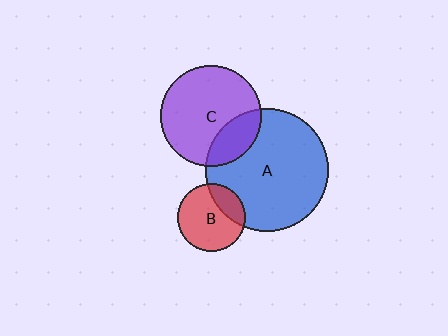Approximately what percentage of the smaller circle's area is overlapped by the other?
Approximately 25%.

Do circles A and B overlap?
Yes.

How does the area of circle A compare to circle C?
Approximately 1.5 times.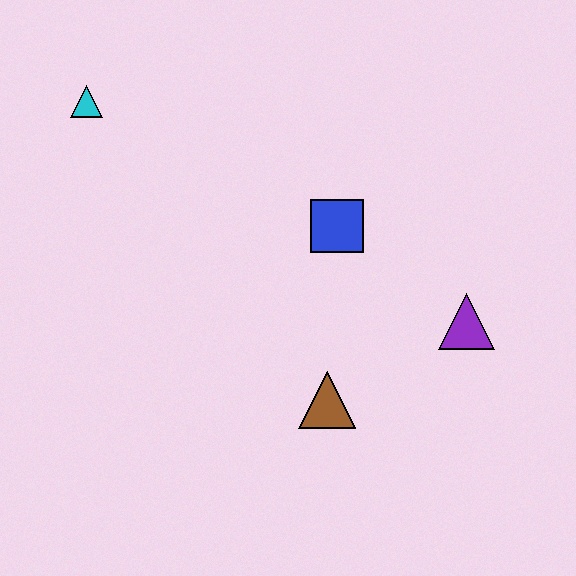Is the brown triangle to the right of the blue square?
No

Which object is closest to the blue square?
The purple triangle is closest to the blue square.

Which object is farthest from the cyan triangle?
The purple triangle is farthest from the cyan triangle.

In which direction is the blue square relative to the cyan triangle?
The blue square is to the right of the cyan triangle.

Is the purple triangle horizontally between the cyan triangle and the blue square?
No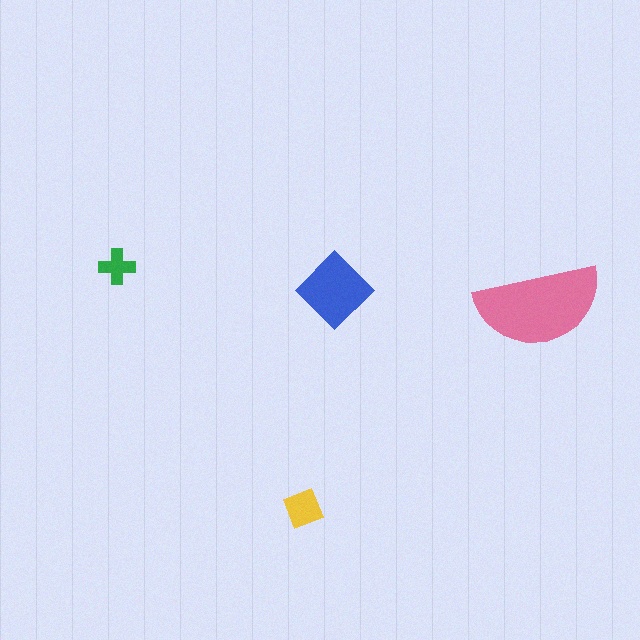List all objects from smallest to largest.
The green cross, the yellow square, the blue diamond, the pink semicircle.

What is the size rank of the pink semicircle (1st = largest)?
1st.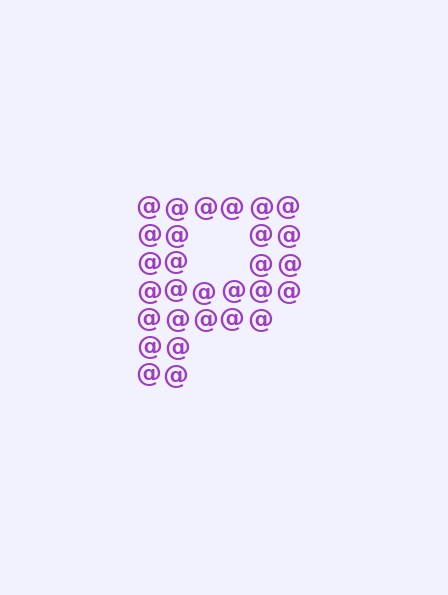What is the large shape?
The large shape is the letter P.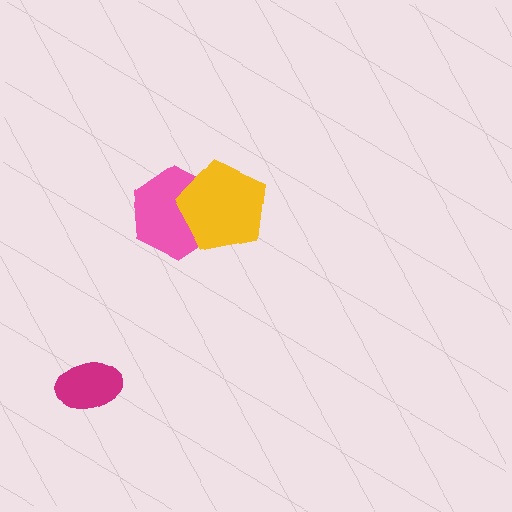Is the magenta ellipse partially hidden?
No, no other shape covers it.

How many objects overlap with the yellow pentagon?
1 object overlaps with the yellow pentagon.